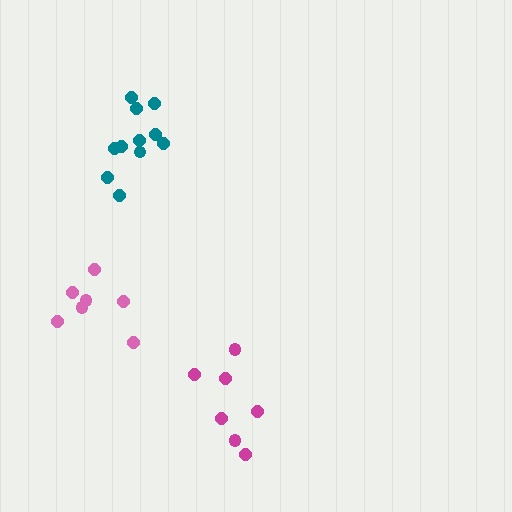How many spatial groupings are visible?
There are 3 spatial groupings.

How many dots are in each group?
Group 1: 7 dots, Group 2: 11 dots, Group 3: 7 dots (25 total).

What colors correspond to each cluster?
The clusters are colored: pink, teal, magenta.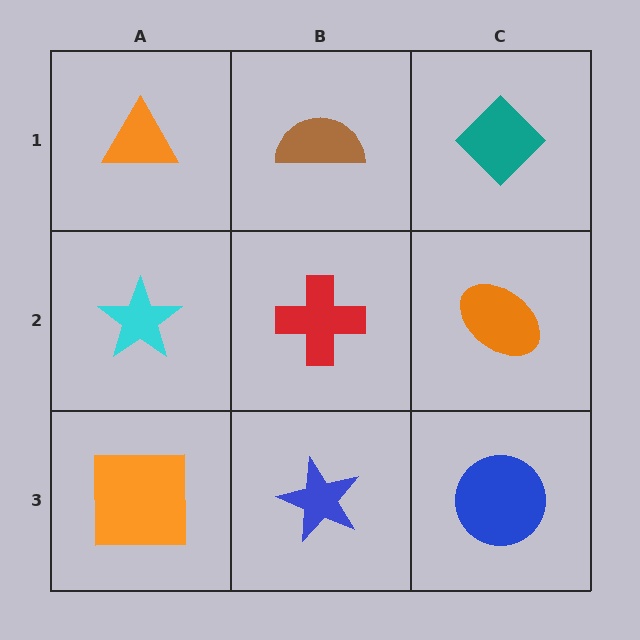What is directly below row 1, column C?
An orange ellipse.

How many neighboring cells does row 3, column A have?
2.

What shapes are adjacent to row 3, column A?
A cyan star (row 2, column A), a blue star (row 3, column B).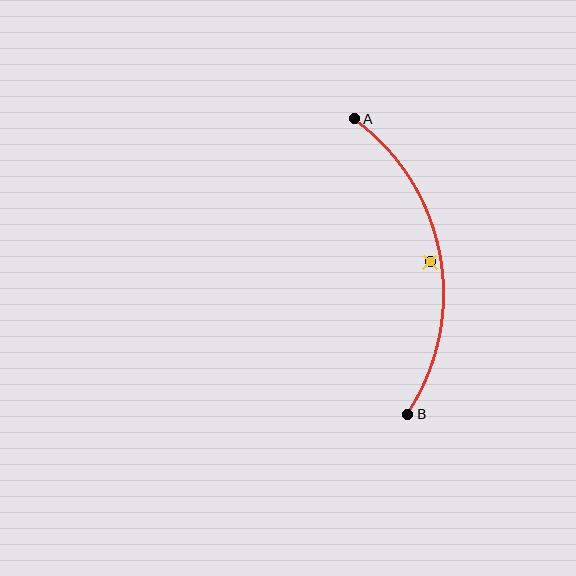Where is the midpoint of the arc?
The arc midpoint is the point on the curve farthest from the straight line joining A and B. It sits to the right of that line.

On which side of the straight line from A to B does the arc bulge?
The arc bulges to the right of the straight line connecting A and B.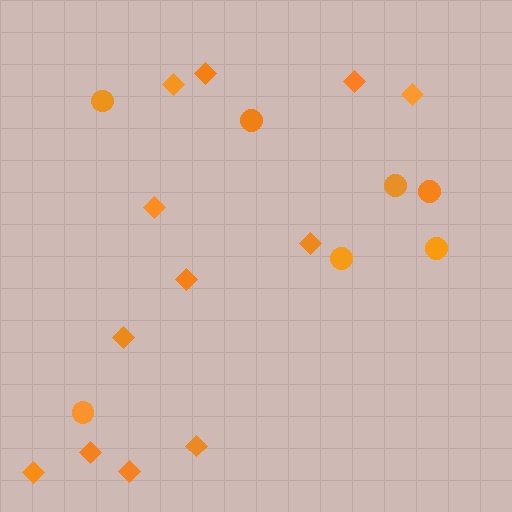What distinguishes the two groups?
There are 2 groups: one group of circles (7) and one group of diamonds (12).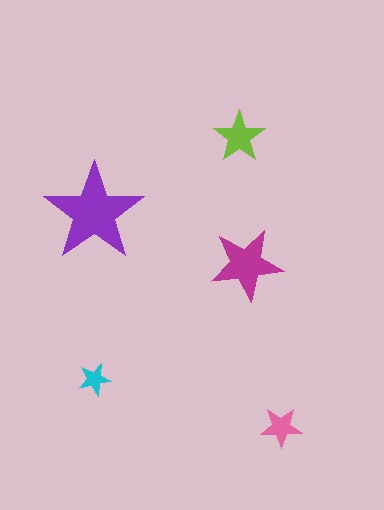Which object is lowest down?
The pink star is bottommost.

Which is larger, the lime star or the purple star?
The purple one.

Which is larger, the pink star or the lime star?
The lime one.